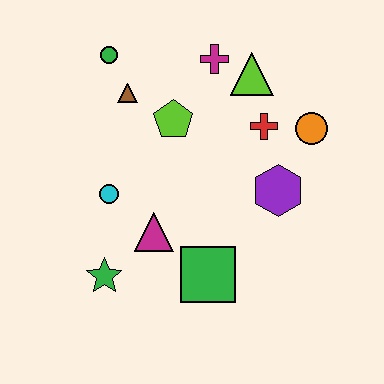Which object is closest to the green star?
The magenta triangle is closest to the green star.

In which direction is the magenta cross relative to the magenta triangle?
The magenta cross is above the magenta triangle.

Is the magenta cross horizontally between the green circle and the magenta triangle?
No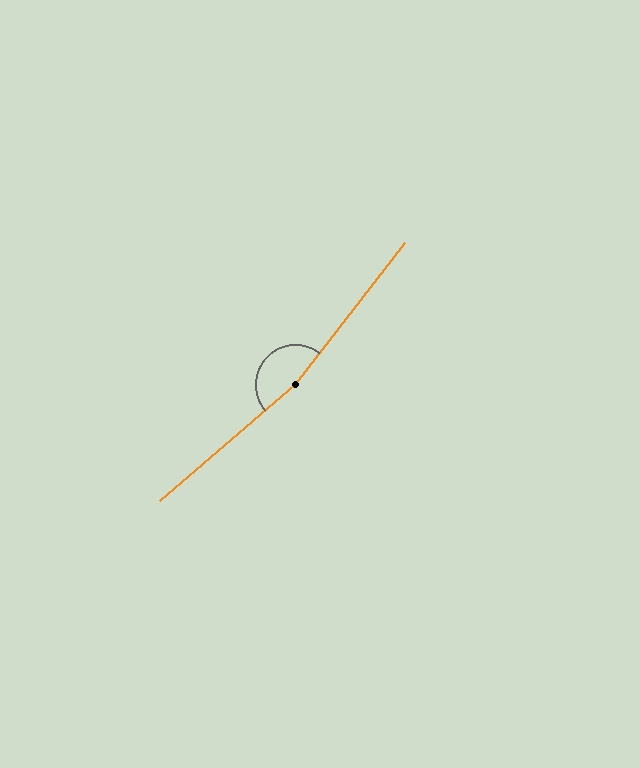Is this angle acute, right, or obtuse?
It is obtuse.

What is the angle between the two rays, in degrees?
Approximately 169 degrees.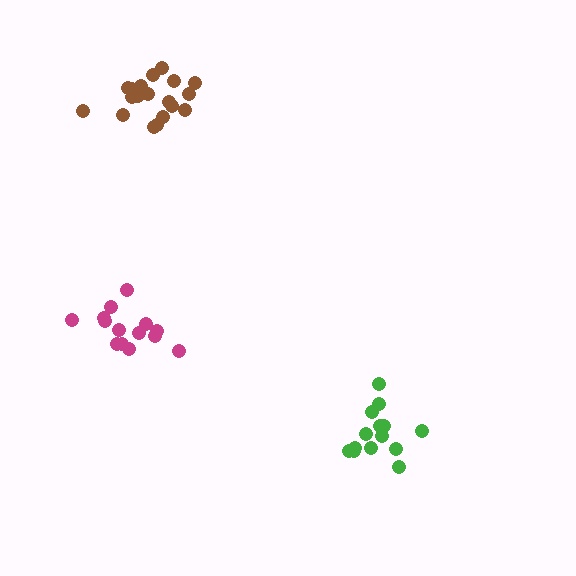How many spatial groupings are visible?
There are 3 spatial groupings.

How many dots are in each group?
Group 1: 14 dots, Group 2: 14 dots, Group 3: 19 dots (47 total).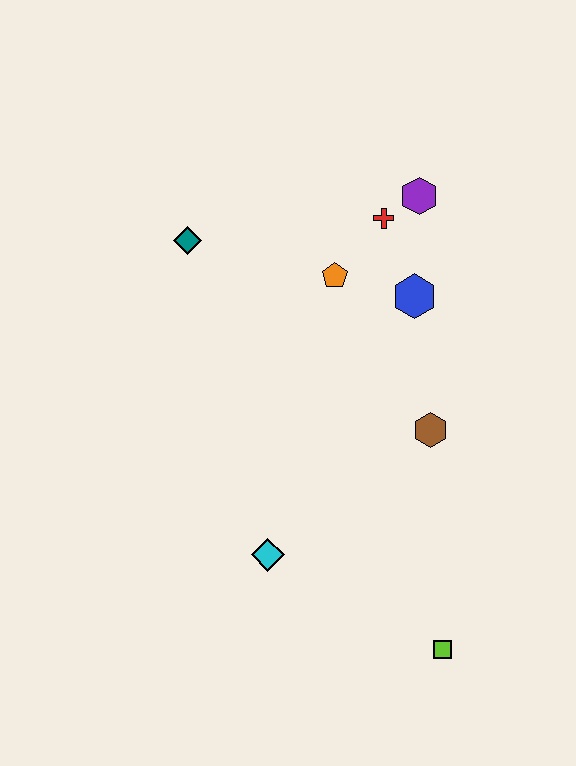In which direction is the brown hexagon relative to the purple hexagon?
The brown hexagon is below the purple hexagon.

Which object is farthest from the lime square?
The teal diamond is farthest from the lime square.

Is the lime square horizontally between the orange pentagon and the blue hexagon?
No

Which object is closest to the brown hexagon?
The blue hexagon is closest to the brown hexagon.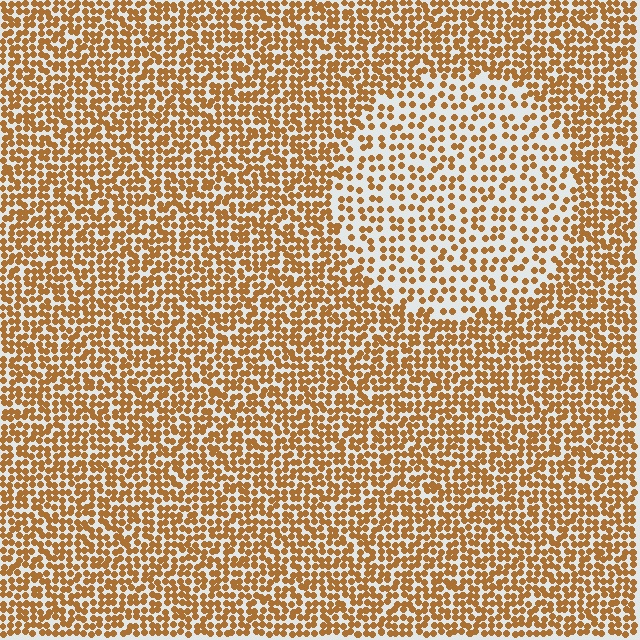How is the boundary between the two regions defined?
The boundary is defined by a change in element density (approximately 1.9x ratio). All elements are the same color, size, and shape.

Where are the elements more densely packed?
The elements are more densely packed outside the circle boundary.